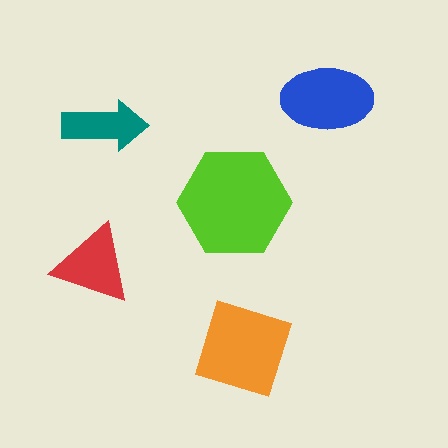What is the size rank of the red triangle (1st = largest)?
4th.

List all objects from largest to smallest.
The lime hexagon, the orange diamond, the blue ellipse, the red triangle, the teal arrow.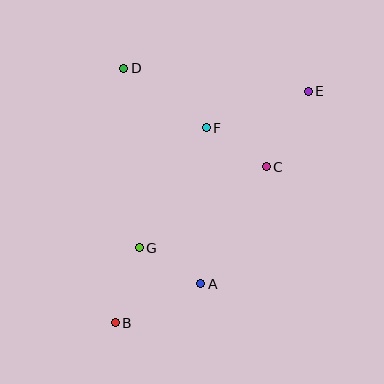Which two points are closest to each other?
Points C and F are closest to each other.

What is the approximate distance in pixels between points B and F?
The distance between B and F is approximately 216 pixels.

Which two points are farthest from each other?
Points B and E are farthest from each other.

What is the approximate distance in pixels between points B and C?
The distance between B and C is approximately 217 pixels.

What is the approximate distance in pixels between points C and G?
The distance between C and G is approximately 150 pixels.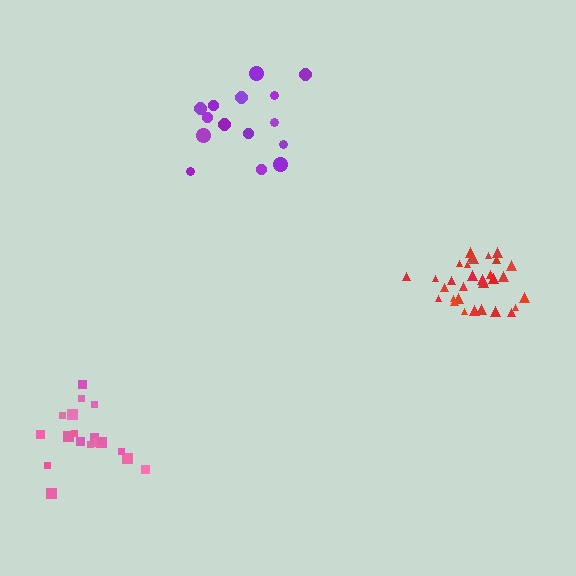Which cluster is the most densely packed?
Red.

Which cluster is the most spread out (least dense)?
Purple.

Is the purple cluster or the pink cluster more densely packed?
Pink.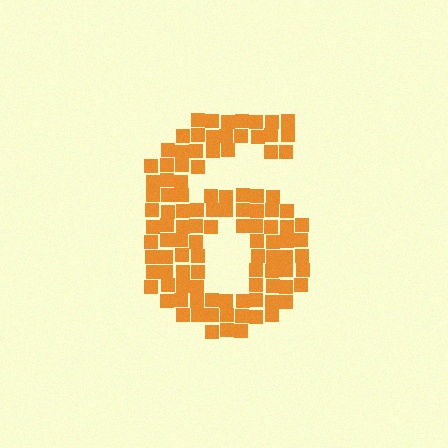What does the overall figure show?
The overall figure shows the digit 6.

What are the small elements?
The small elements are squares.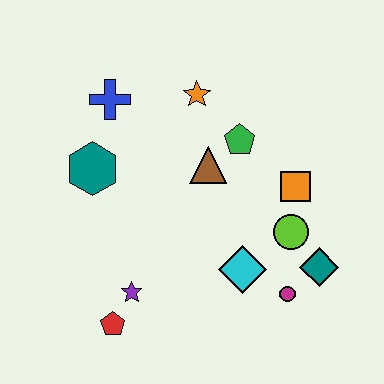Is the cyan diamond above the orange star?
No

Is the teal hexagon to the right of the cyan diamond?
No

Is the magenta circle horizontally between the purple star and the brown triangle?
No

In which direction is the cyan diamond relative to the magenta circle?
The cyan diamond is to the left of the magenta circle.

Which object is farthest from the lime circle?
The blue cross is farthest from the lime circle.